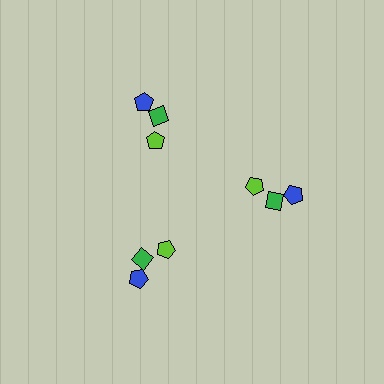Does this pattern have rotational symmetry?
Yes, this pattern has 3-fold rotational symmetry. It looks the same after rotating 120 degrees around the center.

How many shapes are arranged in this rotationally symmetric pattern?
There are 9 shapes, arranged in 3 groups of 3.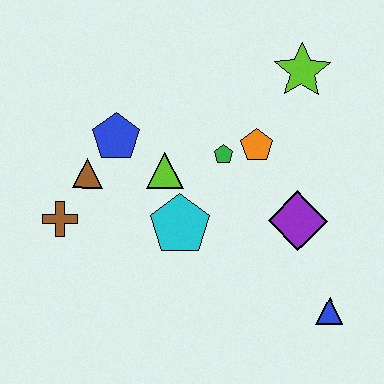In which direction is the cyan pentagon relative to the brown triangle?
The cyan pentagon is to the right of the brown triangle.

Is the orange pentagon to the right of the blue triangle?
No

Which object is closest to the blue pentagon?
The brown triangle is closest to the blue pentagon.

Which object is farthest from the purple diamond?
The brown cross is farthest from the purple diamond.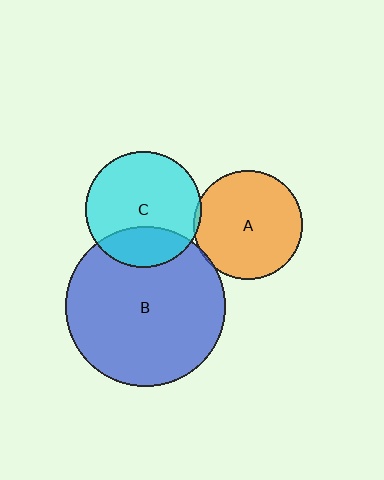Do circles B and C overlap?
Yes.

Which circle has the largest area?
Circle B (blue).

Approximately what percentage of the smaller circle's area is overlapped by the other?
Approximately 25%.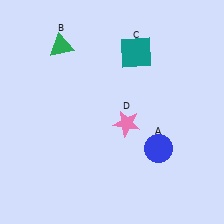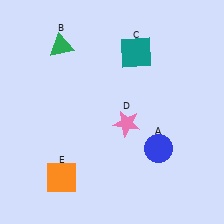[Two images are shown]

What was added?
An orange square (E) was added in Image 2.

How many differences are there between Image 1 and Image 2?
There is 1 difference between the two images.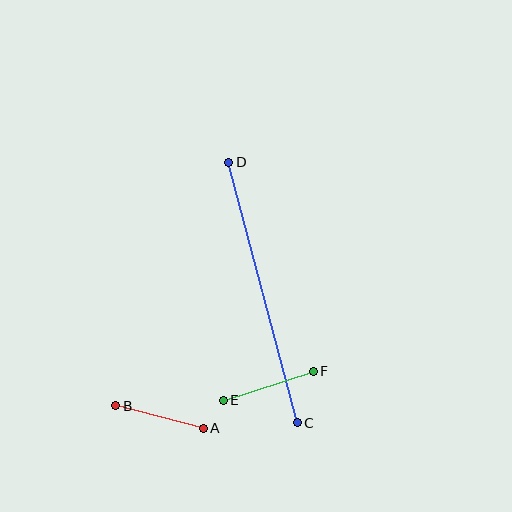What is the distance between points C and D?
The distance is approximately 269 pixels.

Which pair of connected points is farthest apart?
Points C and D are farthest apart.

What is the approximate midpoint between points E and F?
The midpoint is at approximately (268, 386) pixels.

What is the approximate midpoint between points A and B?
The midpoint is at approximately (160, 417) pixels.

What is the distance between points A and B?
The distance is approximately 90 pixels.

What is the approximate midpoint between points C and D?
The midpoint is at approximately (263, 292) pixels.